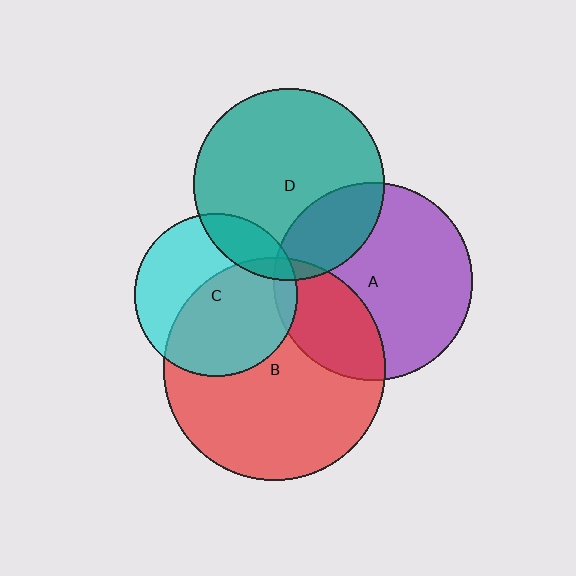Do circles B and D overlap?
Yes.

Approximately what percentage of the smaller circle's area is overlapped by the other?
Approximately 5%.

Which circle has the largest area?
Circle B (red).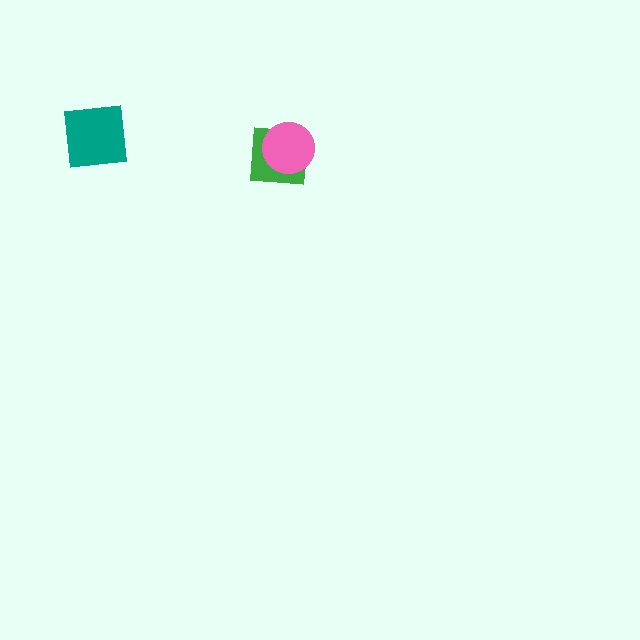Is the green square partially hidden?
Yes, it is partially covered by another shape.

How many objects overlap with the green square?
1 object overlaps with the green square.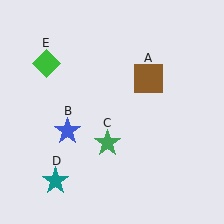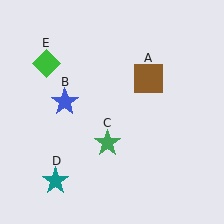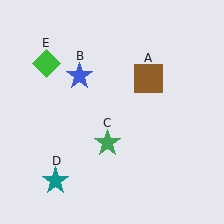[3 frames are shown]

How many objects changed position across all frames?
1 object changed position: blue star (object B).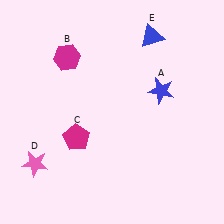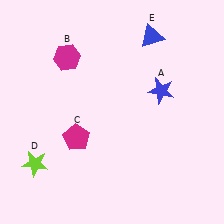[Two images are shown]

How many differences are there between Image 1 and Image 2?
There is 1 difference between the two images.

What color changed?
The star (D) changed from pink in Image 1 to lime in Image 2.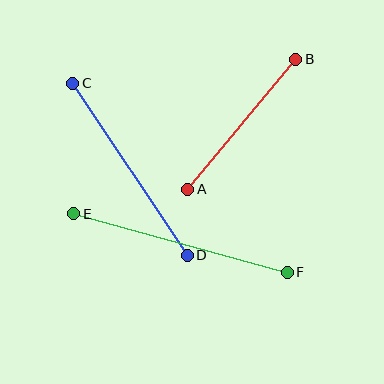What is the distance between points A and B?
The distance is approximately 169 pixels.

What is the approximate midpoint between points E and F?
The midpoint is at approximately (181, 243) pixels.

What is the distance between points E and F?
The distance is approximately 221 pixels.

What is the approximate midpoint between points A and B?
The midpoint is at approximately (242, 124) pixels.